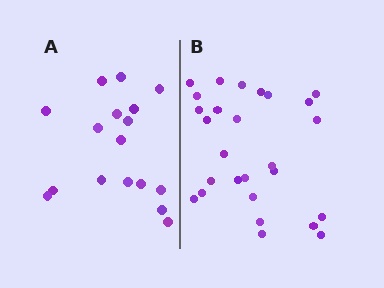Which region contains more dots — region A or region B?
Region B (the right region) has more dots.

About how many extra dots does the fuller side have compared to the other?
Region B has roughly 10 or so more dots than region A.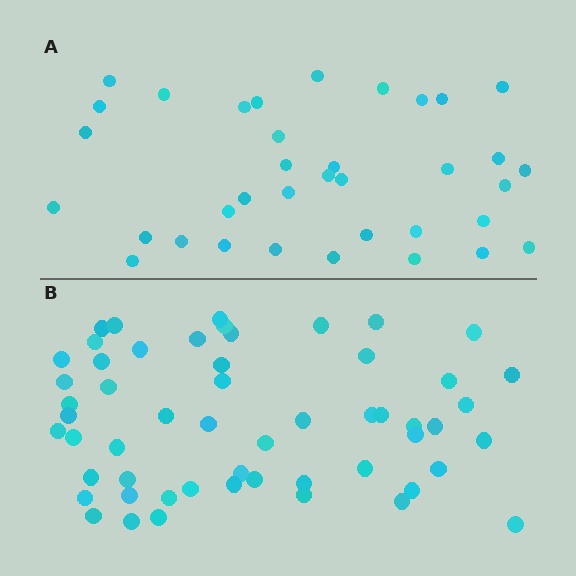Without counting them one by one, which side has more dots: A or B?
Region B (the bottom region) has more dots.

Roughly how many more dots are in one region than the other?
Region B has approximately 20 more dots than region A.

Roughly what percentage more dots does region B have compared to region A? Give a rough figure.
About 55% more.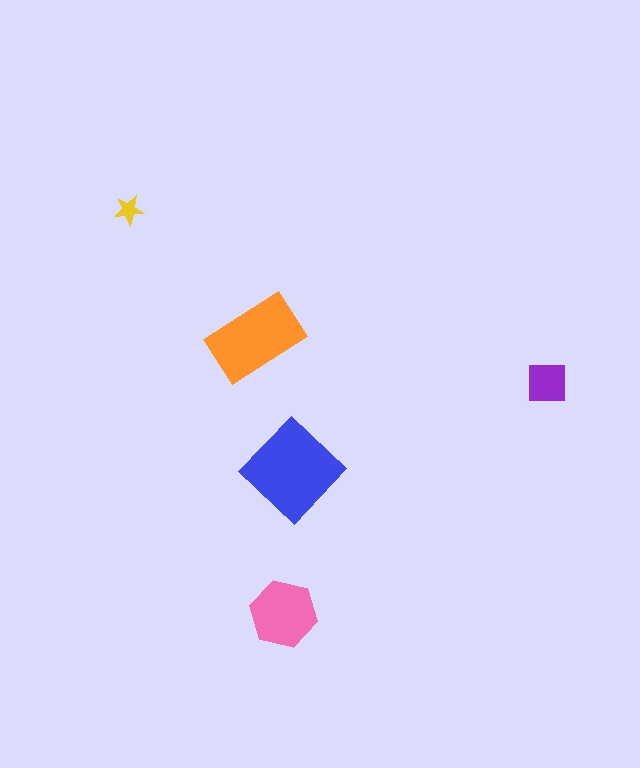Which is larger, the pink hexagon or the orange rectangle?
The orange rectangle.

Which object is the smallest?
The yellow star.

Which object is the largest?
The blue diamond.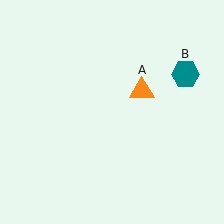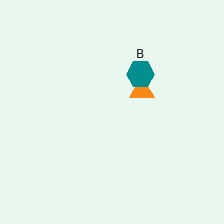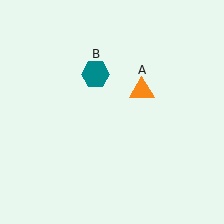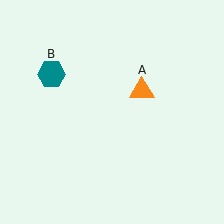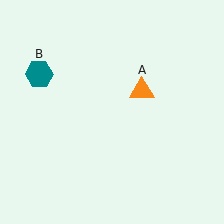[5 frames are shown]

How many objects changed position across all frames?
1 object changed position: teal hexagon (object B).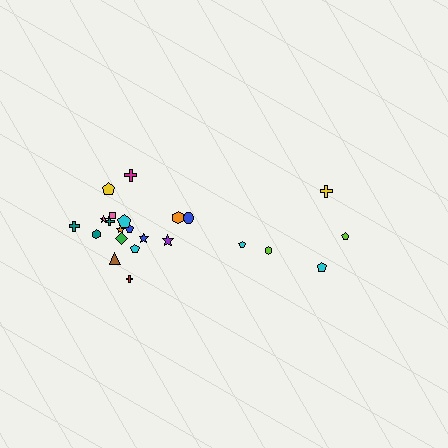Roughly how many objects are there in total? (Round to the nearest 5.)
Roughly 25 objects in total.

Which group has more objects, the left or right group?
The left group.